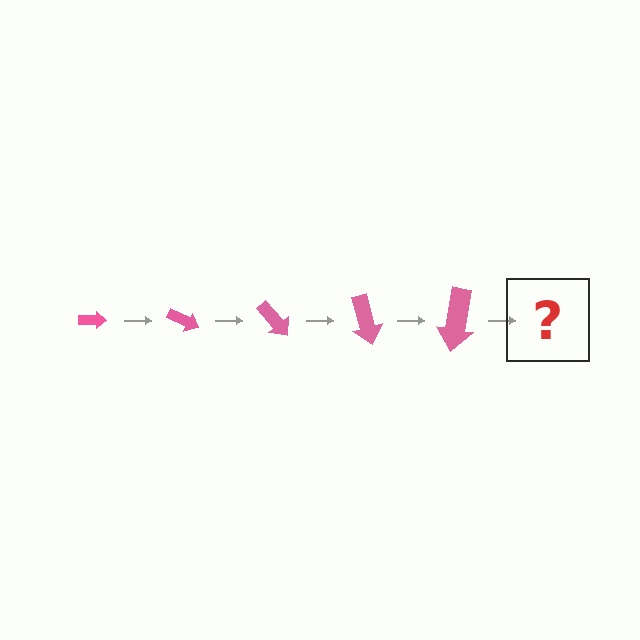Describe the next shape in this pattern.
It should be an arrow, larger than the previous one and rotated 125 degrees from the start.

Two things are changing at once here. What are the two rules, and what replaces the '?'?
The two rules are that the arrow grows larger each step and it rotates 25 degrees each step. The '?' should be an arrow, larger than the previous one and rotated 125 degrees from the start.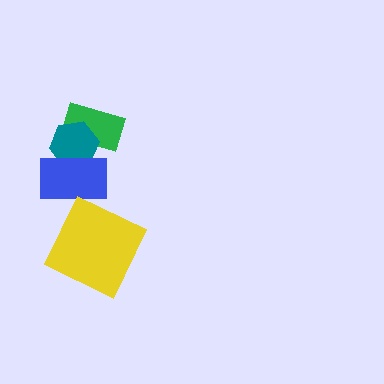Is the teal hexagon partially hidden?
Yes, it is partially covered by another shape.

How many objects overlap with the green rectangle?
1 object overlaps with the green rectangle.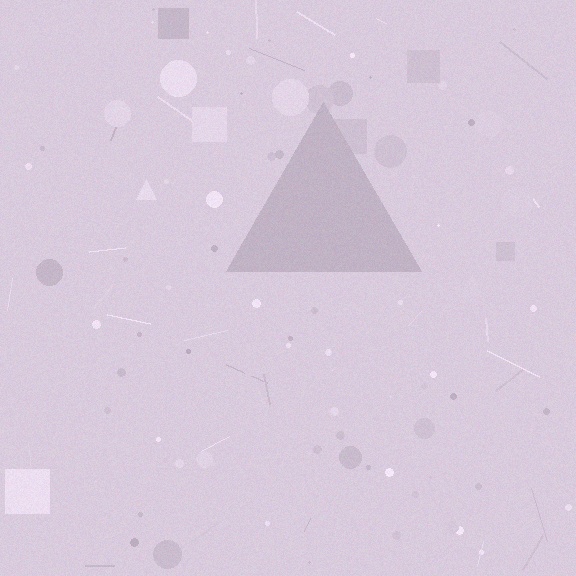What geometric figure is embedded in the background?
A triangle is embedded in the background.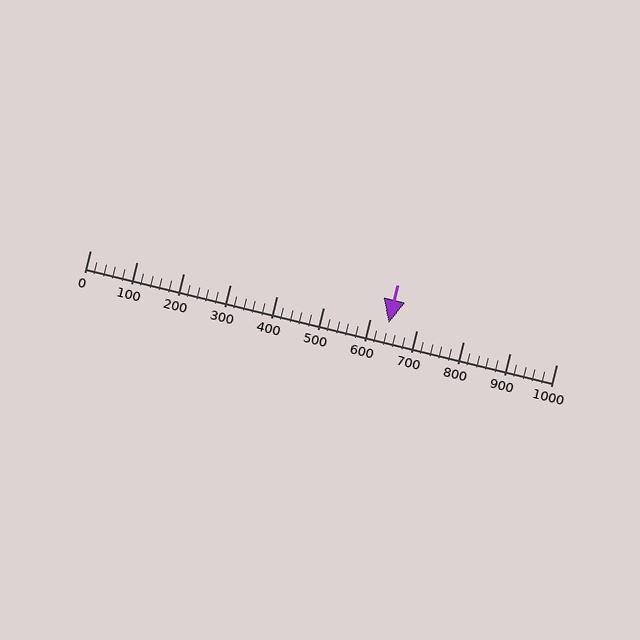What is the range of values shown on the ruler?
The ruler shows values from 0 to 1000.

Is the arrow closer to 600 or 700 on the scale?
The arrow is closer to 600.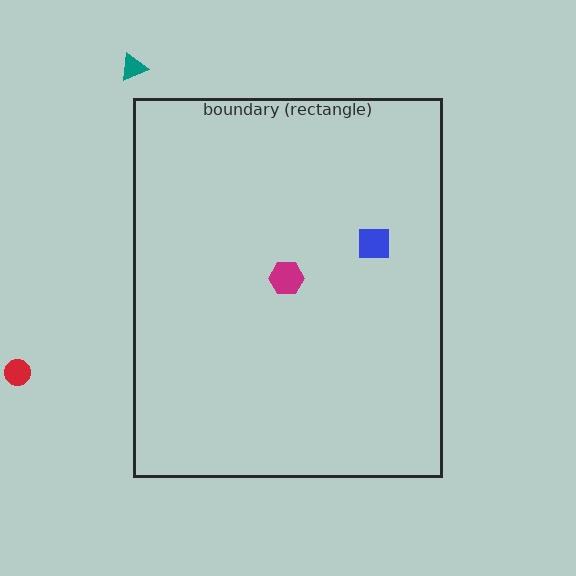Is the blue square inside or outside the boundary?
Inside.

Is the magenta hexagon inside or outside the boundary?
Inside.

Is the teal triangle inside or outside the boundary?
Outside.